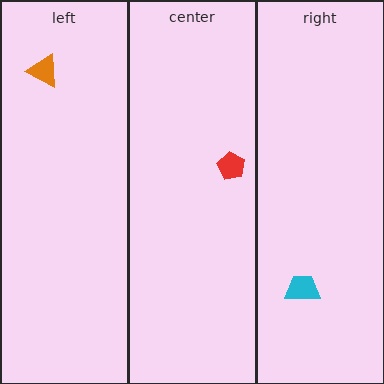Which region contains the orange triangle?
The left region.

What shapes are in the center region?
The red pentagon.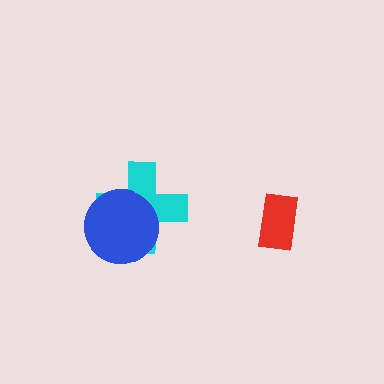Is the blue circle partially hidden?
No, no other shape covers it.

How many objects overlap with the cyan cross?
1 object overlaps with the cyan cross.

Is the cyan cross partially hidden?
Yes, it is partially covered by another shape.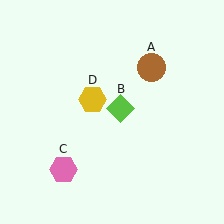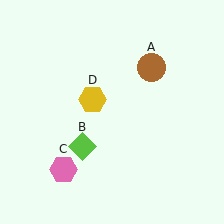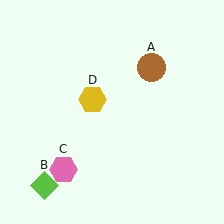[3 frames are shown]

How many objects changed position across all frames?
1 object changed position: lime diamond (object B).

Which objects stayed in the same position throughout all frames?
Brown circle (object A) and pink hexagon (object C) and yellow hexagon (object D) remained stationary.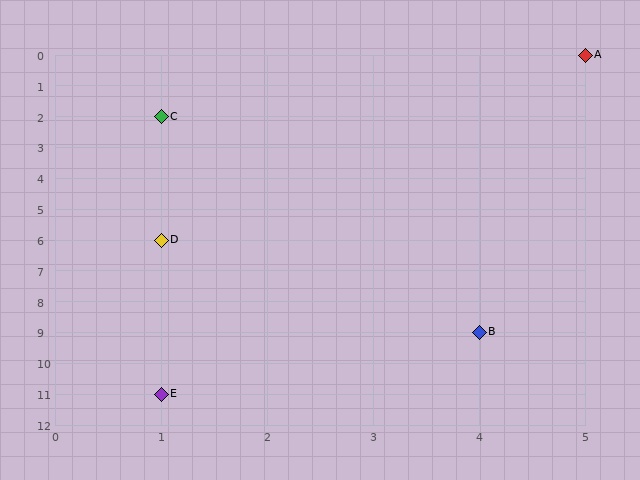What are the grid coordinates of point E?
Point E is at grid coordinates (1, 11).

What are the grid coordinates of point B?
Point B is at grid coordinates (4, 9).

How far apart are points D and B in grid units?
Points D and B are 3 columns and 3 rows apart (about 4.2 grid units diagonally).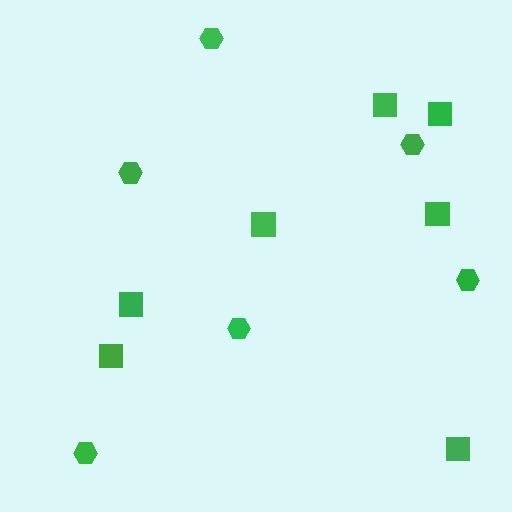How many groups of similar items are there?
There are 2 groups: one group of hexagons (6) and one group of squares (7).